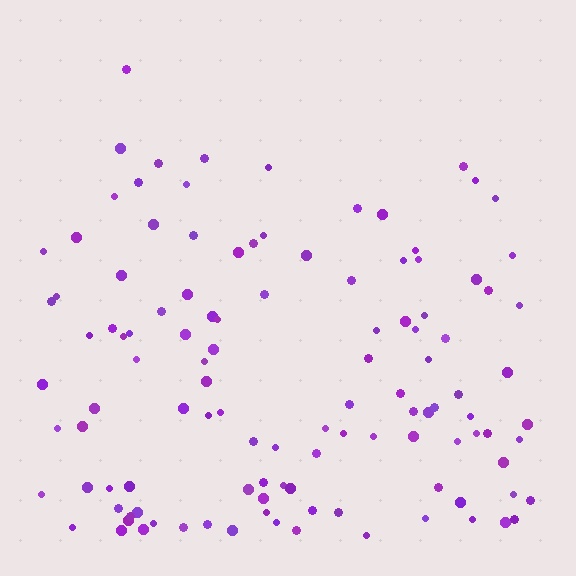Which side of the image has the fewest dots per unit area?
The top.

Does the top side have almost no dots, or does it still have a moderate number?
Still a moderate number, just noticeably fewer than the bottom.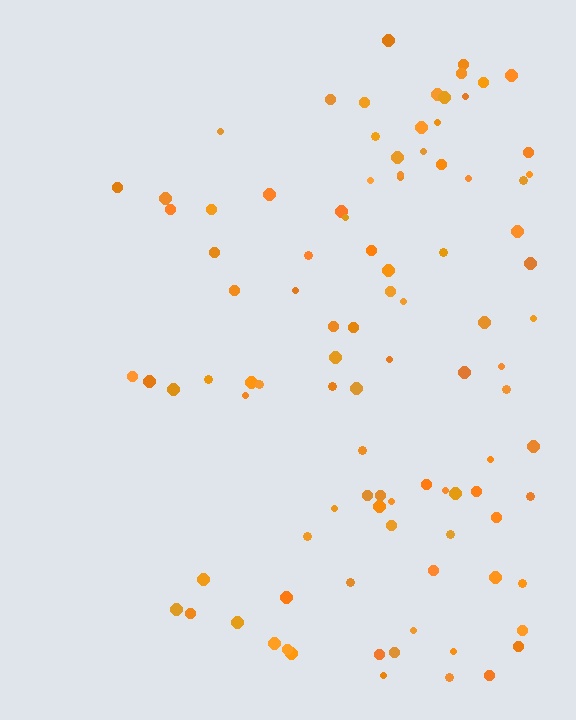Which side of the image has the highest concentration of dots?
The right.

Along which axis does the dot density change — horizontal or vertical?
Horizontal.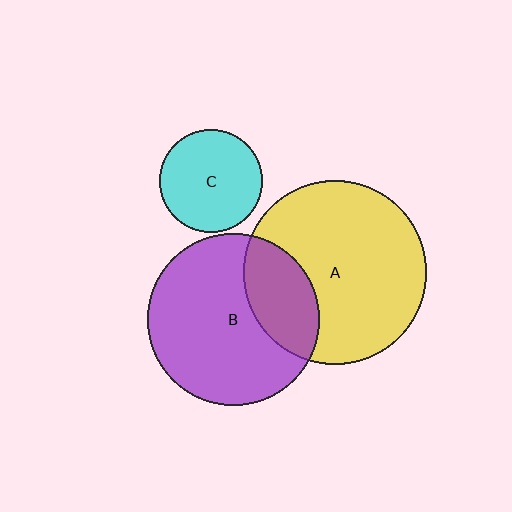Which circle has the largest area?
Circle A (yellow).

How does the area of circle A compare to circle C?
Approximately 3.2 times.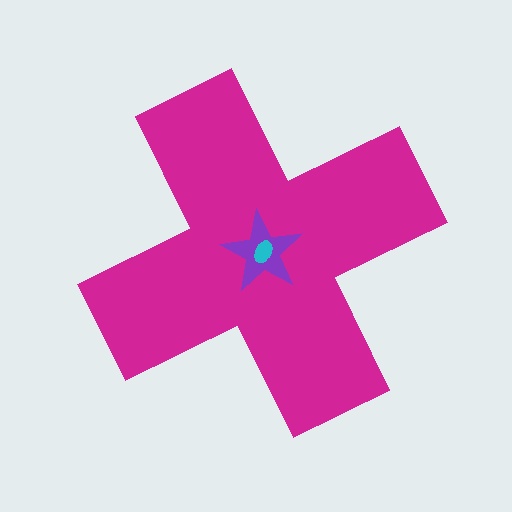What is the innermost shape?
The cyan ellipse.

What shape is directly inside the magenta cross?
The purple star.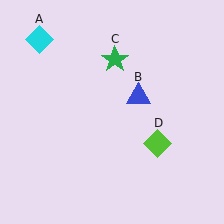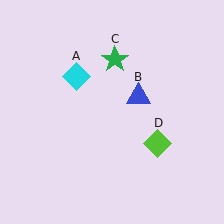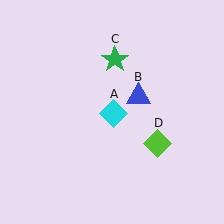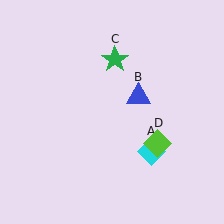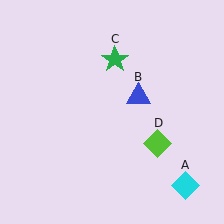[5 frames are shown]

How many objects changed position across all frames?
1 object changed position: cyan diamond (object A).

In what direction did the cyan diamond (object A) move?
The cyan diamond (object A) moved down and to the right.